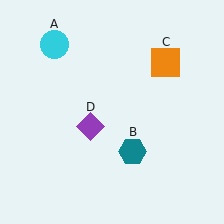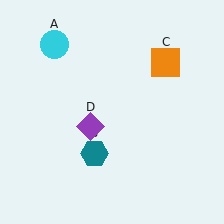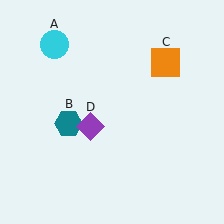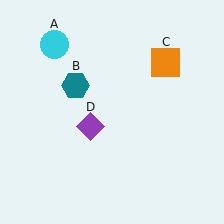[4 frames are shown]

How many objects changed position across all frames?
1 object changed position: teal hexagon (object B).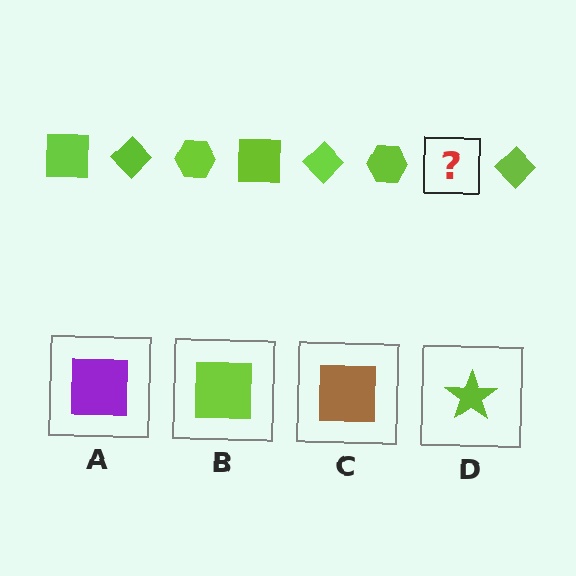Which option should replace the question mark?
Option B.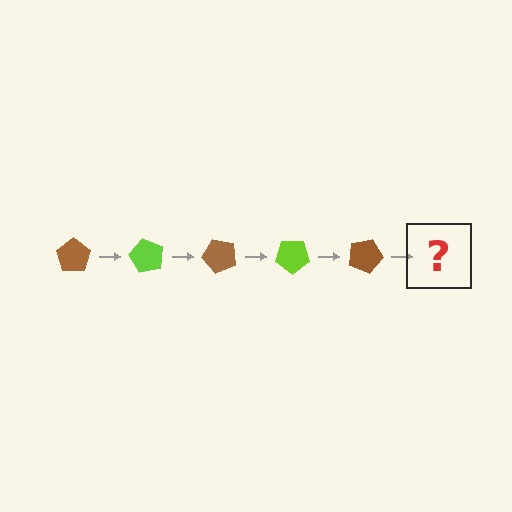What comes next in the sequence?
The next element should be a lime pentagon, rotated 300 degrees from the start.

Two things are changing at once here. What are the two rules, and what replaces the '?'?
The two rules are that it rotates 60 degrees each step and the color cycles through brown and lime. The '?' should be a lime pentagon, rotated 300 degrees from the start.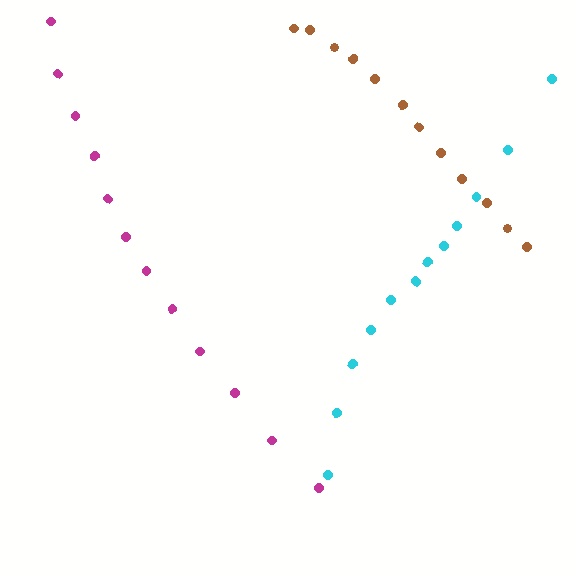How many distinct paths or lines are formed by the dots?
There are 3 distinct paths.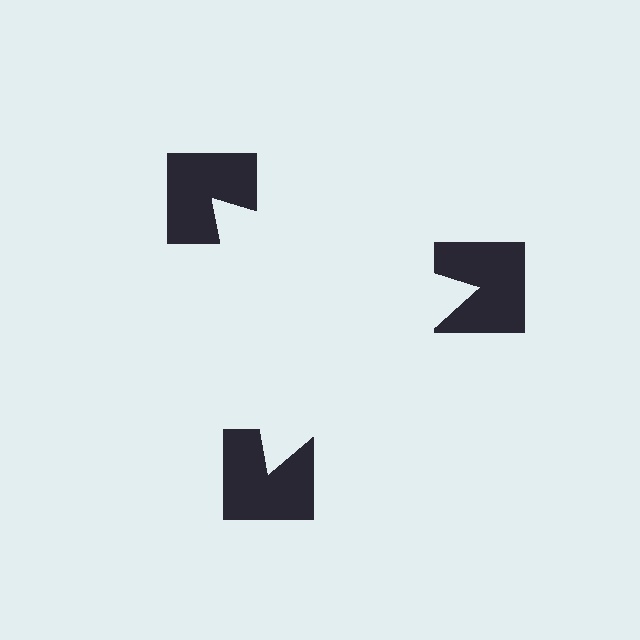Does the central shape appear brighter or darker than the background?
It typically appears slightly brighter than the background, even though no actual brightness change is drawn.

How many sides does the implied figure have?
3 sides.